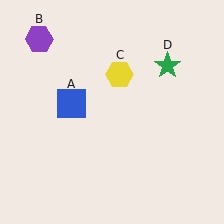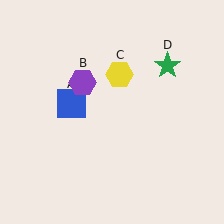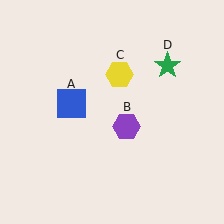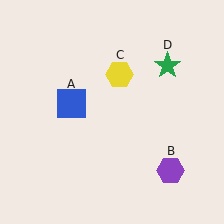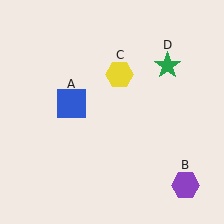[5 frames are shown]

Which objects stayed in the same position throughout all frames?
Blue square (object A) and yellow hexagon (object C) and green star (object D) remained stationary.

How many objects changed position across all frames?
1 object changed position: purple hexagon (object B).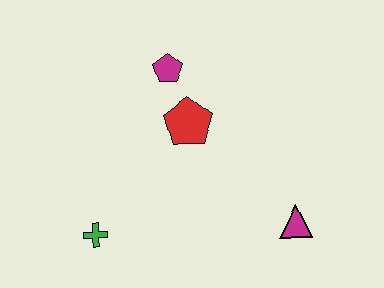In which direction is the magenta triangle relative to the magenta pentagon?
The magenta triangle is below the magenta pentagon.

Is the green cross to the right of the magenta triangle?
No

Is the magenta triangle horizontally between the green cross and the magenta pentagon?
No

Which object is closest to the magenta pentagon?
The red pentagon is closest to the magenta pentagon.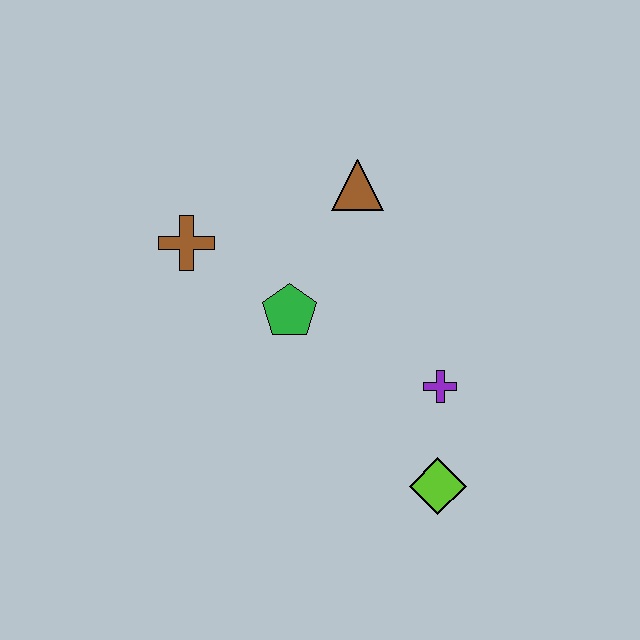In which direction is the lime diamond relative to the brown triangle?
The lime diamond is below the brown triangle.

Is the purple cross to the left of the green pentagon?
No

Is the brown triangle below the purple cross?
No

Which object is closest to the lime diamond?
The purple cross is closest to the lime diamond.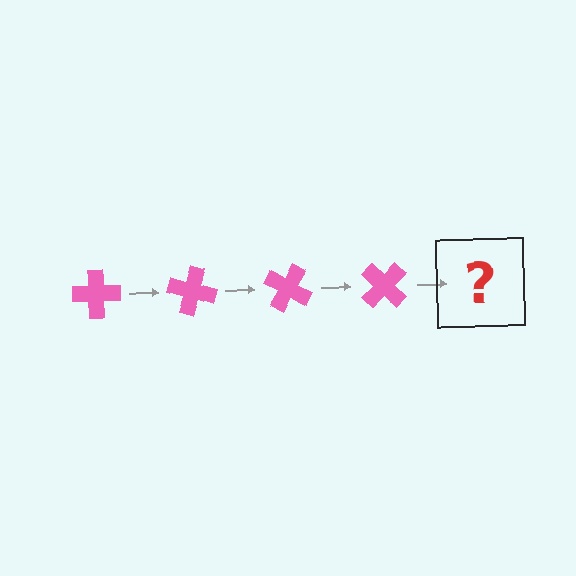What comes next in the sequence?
The next element should be a pink cross rotated 60 degrees.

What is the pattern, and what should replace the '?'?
The pattern is that the cross rotates 15 degrees each step. The '?' should be a pink cross rotated 60 degrees.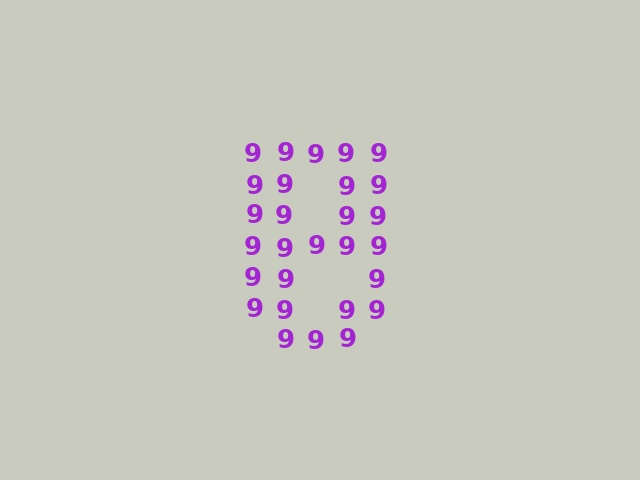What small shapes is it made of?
It is made of small digit 9's.